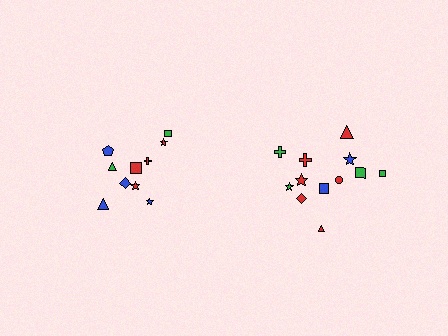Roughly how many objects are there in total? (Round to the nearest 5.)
Roughly 20 objects in total.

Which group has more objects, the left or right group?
The right group.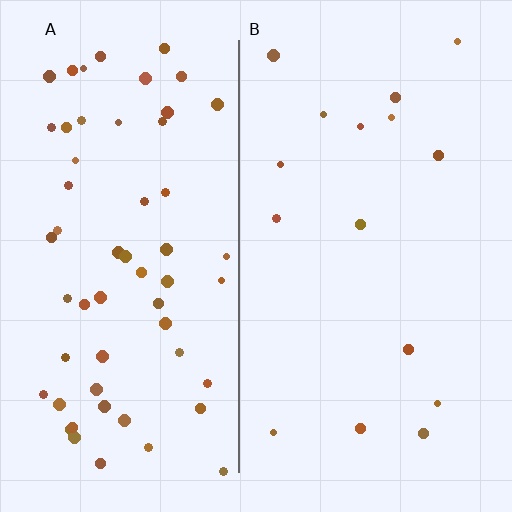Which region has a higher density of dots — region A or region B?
A (the left).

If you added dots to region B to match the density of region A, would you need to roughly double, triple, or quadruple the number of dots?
Approximately quadruple.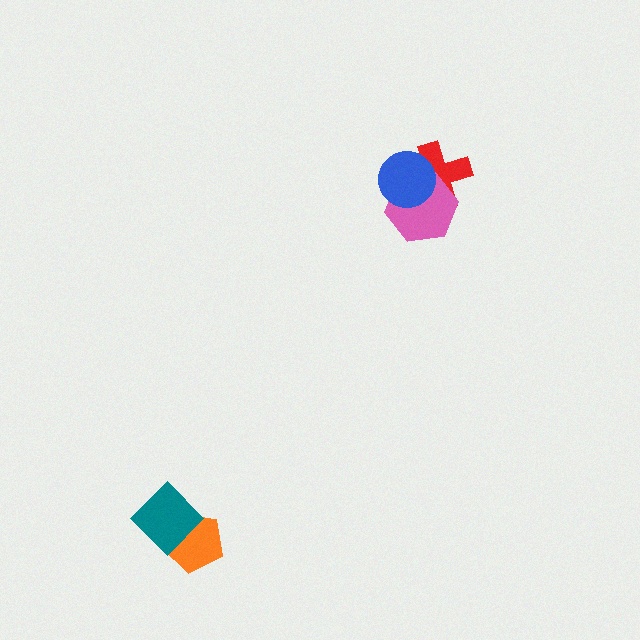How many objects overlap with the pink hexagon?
2 objects overlap with the pink hexagon.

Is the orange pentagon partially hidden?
Yes, it is partially covered by another shape.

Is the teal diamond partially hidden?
No, no other shape covers it.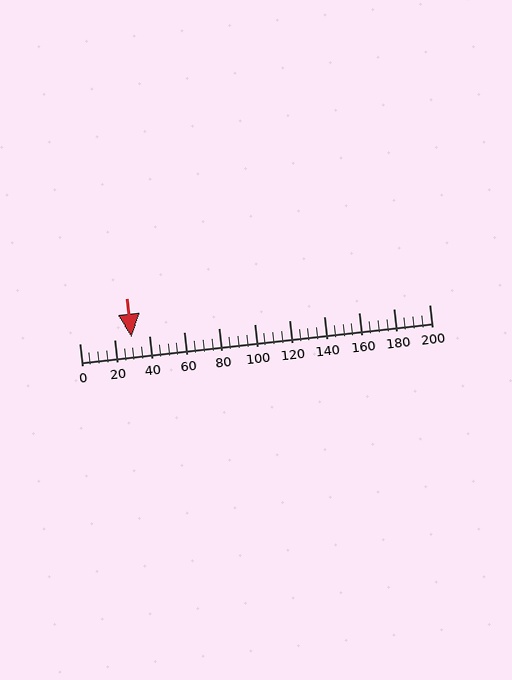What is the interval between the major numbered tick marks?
The major tick marks are spaced 20 units apart.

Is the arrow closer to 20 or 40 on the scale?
The arrow is closer to 40.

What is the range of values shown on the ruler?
The ruler shows values from 0 to 200.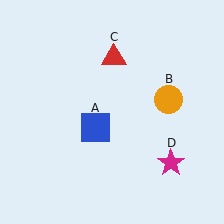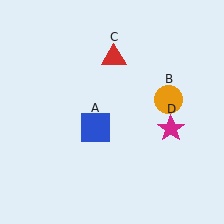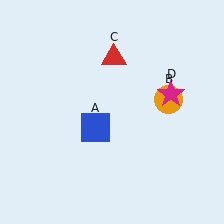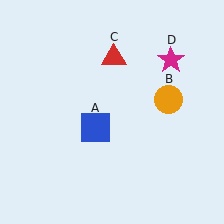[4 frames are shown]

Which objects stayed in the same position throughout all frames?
Blue square (object A) and orange circle (object B) and red triangle (object C) remained stationary.